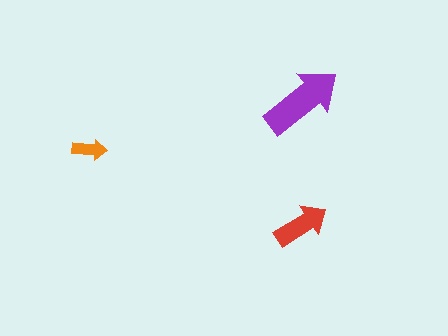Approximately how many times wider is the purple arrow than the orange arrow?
About 2.5 times wider.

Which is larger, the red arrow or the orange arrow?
The red one.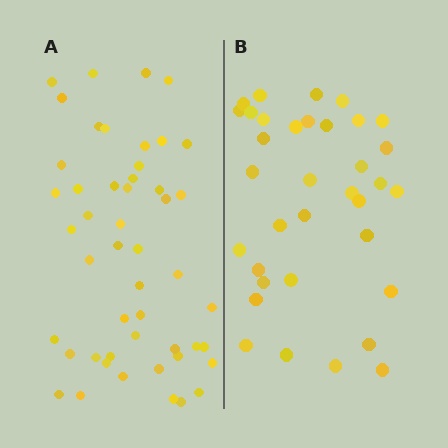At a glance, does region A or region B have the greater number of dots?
Region A (the left region) has more dots.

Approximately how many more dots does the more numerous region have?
Region A has approximately 15 more dots than region B.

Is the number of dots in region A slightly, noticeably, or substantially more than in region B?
Region A has noticeably more, but not dramatically so. The ratio is roughly 1.4 to 1.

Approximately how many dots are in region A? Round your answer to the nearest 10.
About 50 dots. (The exact count is 49, which rounds to 50.)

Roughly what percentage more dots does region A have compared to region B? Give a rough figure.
About 40% more.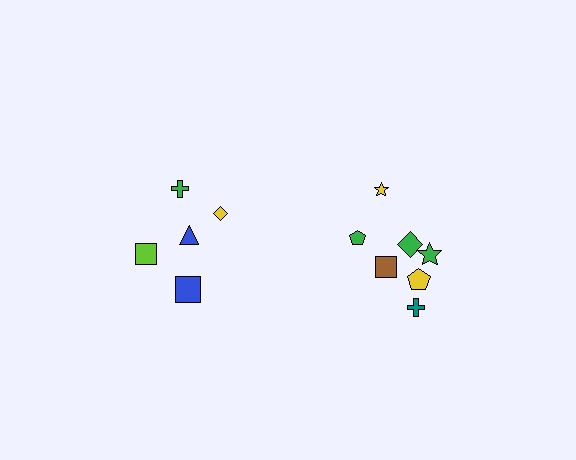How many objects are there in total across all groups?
There are 12 objects.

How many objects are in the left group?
There are 5 objects.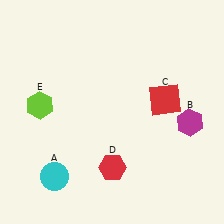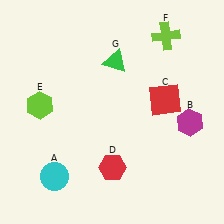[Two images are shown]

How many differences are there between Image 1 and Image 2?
There are 2 differences between the two images.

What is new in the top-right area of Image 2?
A lime cross (F) was added in the top-right area of Image 2.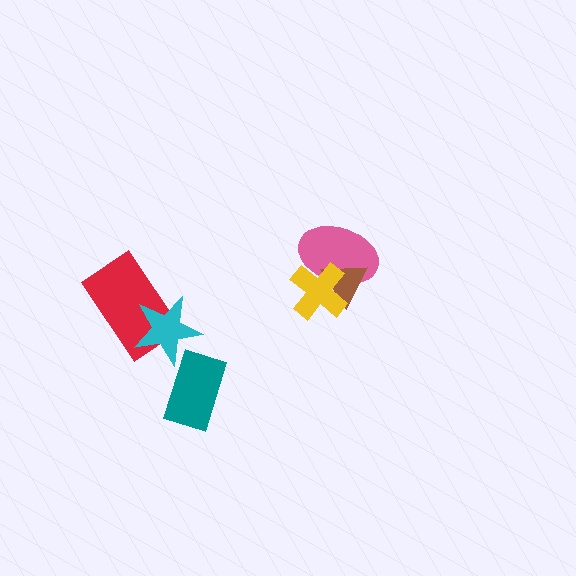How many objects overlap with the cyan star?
1 object overlaps with the cyan star.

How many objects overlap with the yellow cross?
2 objects overlap with the yellow cross.